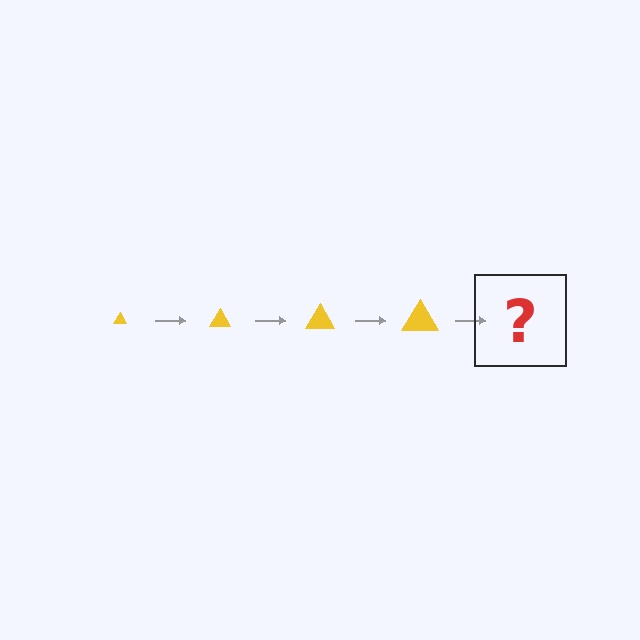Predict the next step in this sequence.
The next step is a yellow triangle, larger than the previous one.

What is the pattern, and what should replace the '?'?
The pattern is that the triangle gets progressively larger each step. The '?' should be a yellow triangle, larger than the previous one.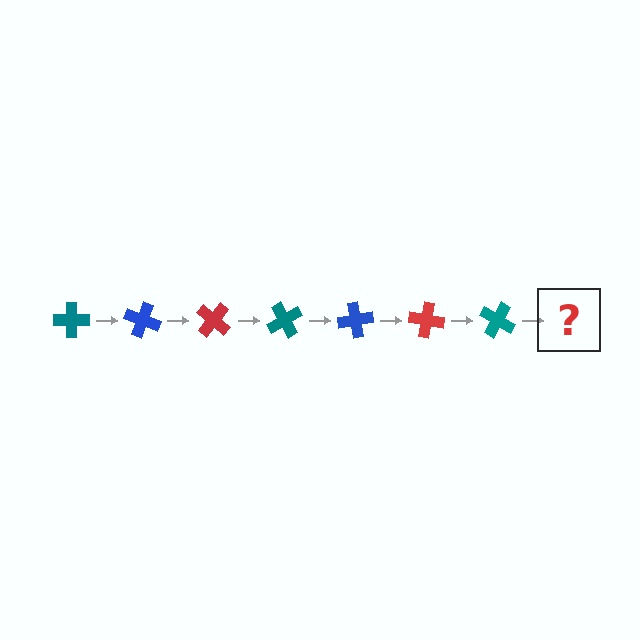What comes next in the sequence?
The next element should be a blue cross, rotated 140 degrees from the start.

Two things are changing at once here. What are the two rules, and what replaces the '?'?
The two rules are that it rotates 20 degrees each step and the color cycles through teal, blue, and red. The '?' should be a blue cross, rotated 140 degrees from the start.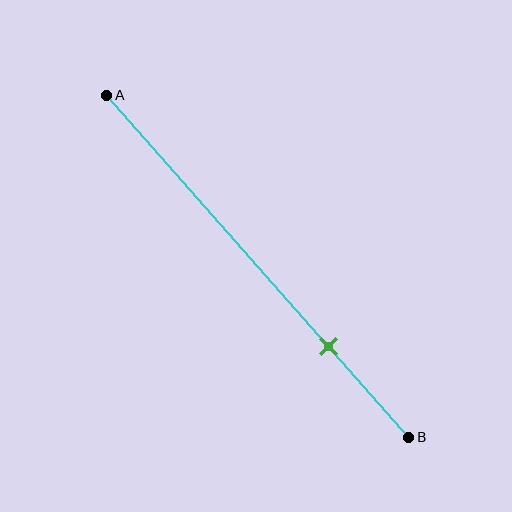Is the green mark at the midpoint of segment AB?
No, the mark is at about 75% from A, not at the 50% midpoint.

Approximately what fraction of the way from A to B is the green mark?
The green mark is approximately 75% of the way from A to B.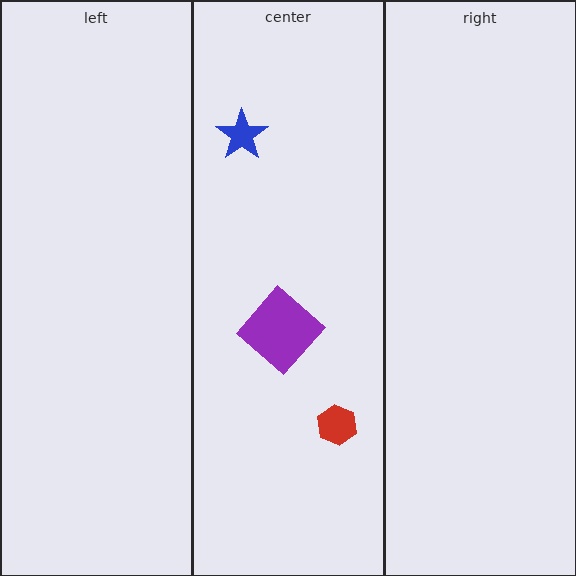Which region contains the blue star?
The center region.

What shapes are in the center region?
The purple diamond, the red hexagon, the blue star.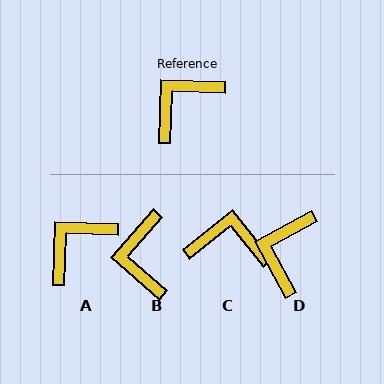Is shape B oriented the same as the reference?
No, it is off by about 50 degrees.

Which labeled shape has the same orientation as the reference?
A.